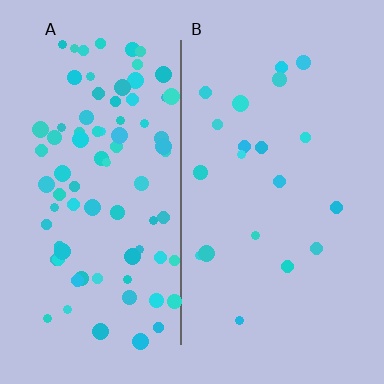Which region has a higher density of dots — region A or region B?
A (the left).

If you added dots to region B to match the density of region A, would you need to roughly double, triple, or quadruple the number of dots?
Approximately quadruple.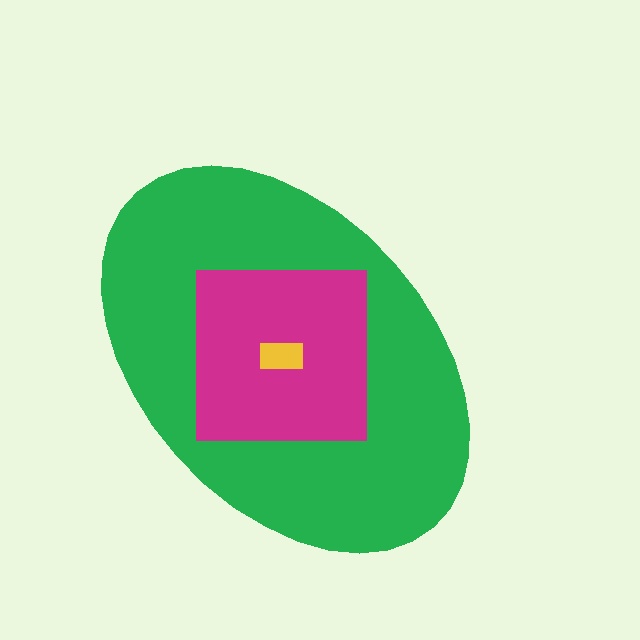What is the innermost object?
The yellow rectangle.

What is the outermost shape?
The green ellipse.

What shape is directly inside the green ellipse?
The magenta square.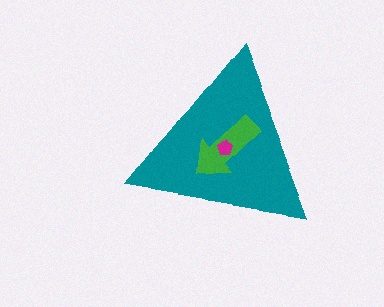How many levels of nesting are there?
3.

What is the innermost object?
The magenta pentagon.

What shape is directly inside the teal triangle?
The green arrow.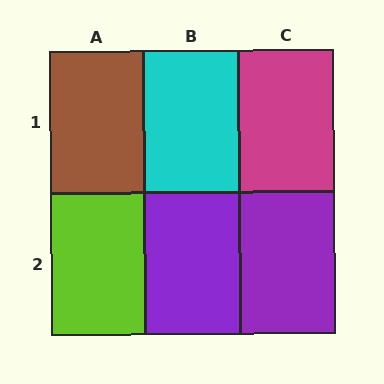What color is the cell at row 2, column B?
Purple.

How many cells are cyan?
1 cell is cyan.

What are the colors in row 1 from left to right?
Brown, cyan, magenta.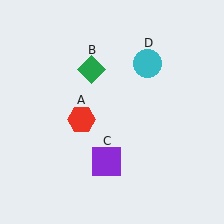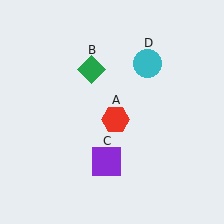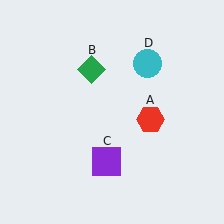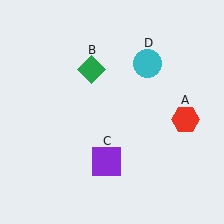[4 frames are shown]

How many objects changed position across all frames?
1 object changed position: red hexagon (object A).